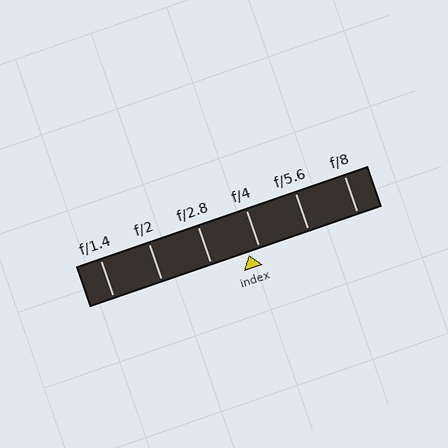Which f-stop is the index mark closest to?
The index mark is closest to f/4.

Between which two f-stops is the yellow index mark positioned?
The index mark is between f/2.8 and f/4.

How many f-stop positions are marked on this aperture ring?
There are 6 f-stop positions marked.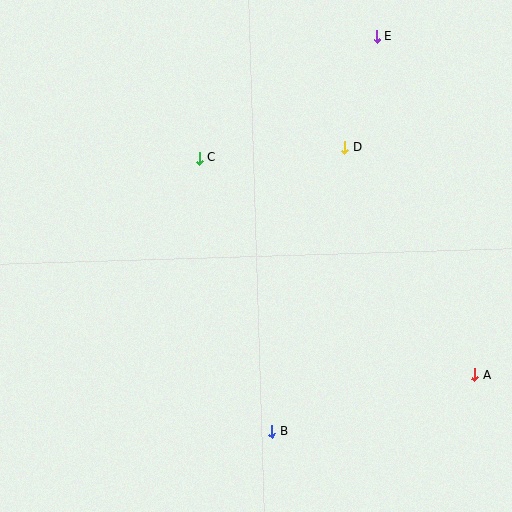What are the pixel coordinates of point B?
Point B is at (272, 432).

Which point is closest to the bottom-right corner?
Point A is closest to the bottom-right corner.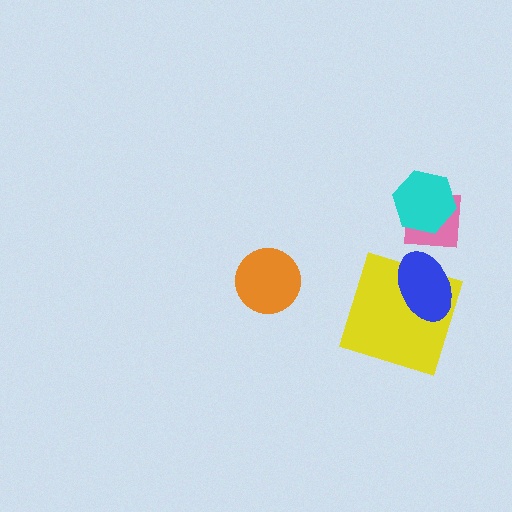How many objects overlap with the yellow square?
1 object overlaps with the yellow square.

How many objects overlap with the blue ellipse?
1 object overlaps with the blue ellipse.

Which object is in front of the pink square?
The cyan hexagon is in front of the pink square.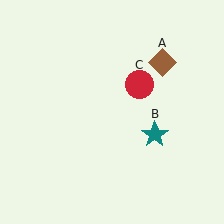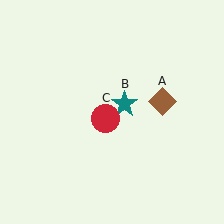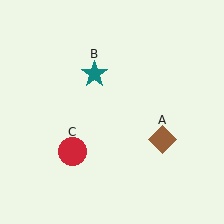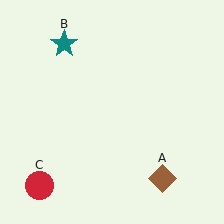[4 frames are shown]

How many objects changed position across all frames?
3 objects changed position: brown diamond (object A), teal star (object B), red circle (object C).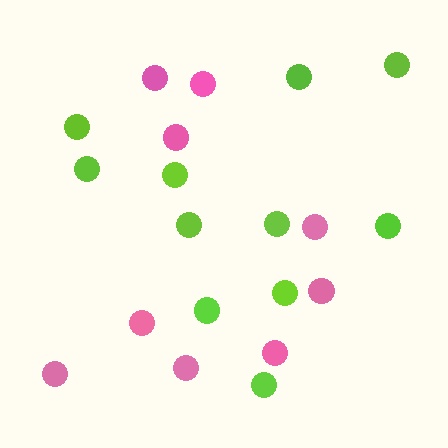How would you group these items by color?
There are 2 groups: one group of pink circles (9) and one group of lime circles (11).